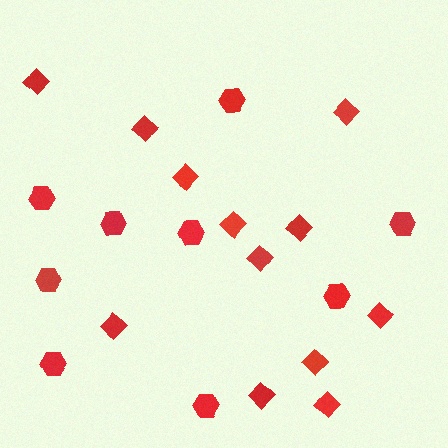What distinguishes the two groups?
There are 2 groups: one group of hexagons (9) and one group of diamonds (12).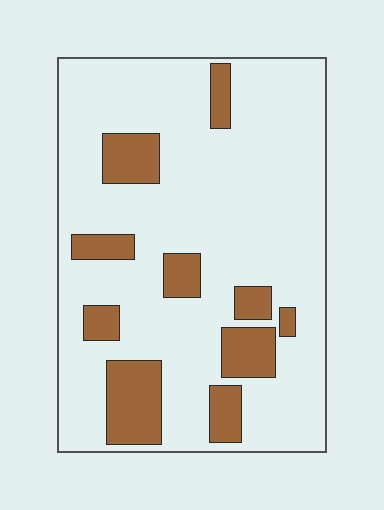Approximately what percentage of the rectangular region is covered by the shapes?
Approximately 20%.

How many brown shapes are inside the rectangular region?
10.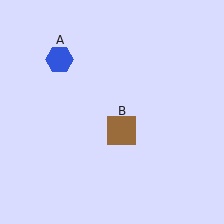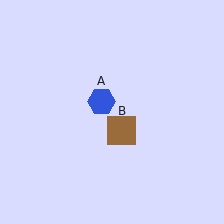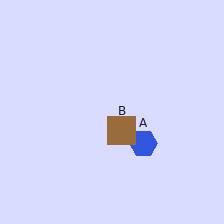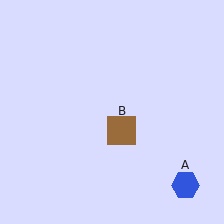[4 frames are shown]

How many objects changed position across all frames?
1 object changed position: blue hexagon (object A).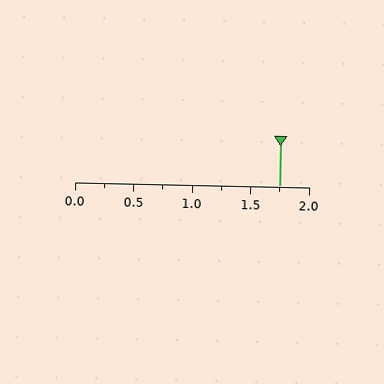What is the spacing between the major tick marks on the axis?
The major ticks are spaced 0.5 apart.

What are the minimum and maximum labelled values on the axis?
The axis runs from 0.0 to 2.0.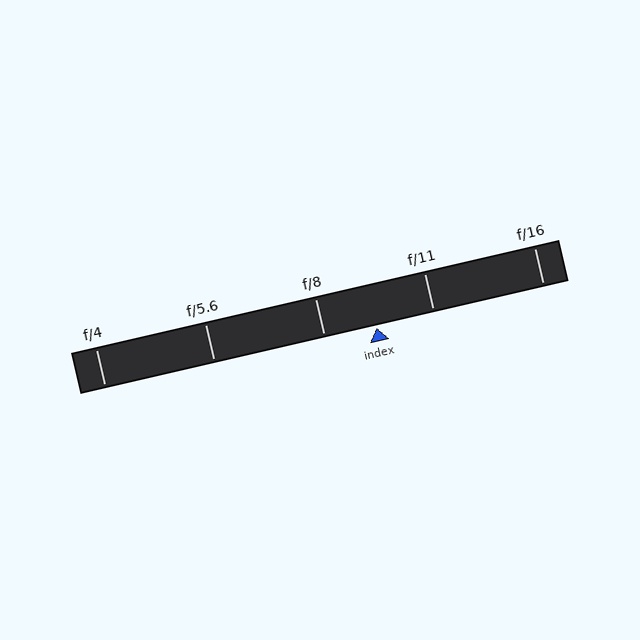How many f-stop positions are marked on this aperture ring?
There are 5 f-stop positions marked.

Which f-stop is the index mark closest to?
The index mark is closest to f/8.